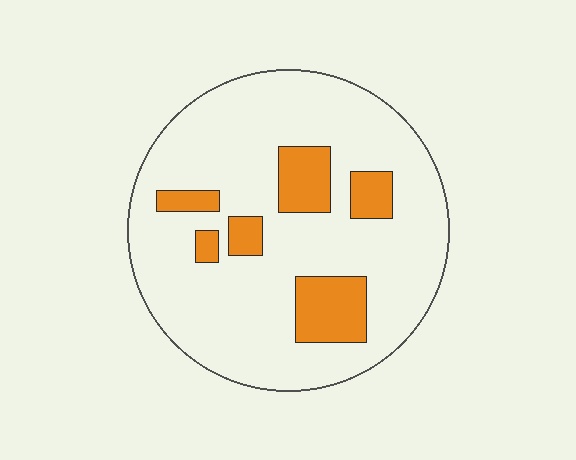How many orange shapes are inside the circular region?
6.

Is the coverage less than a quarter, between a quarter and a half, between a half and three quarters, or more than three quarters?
Less than a quarter.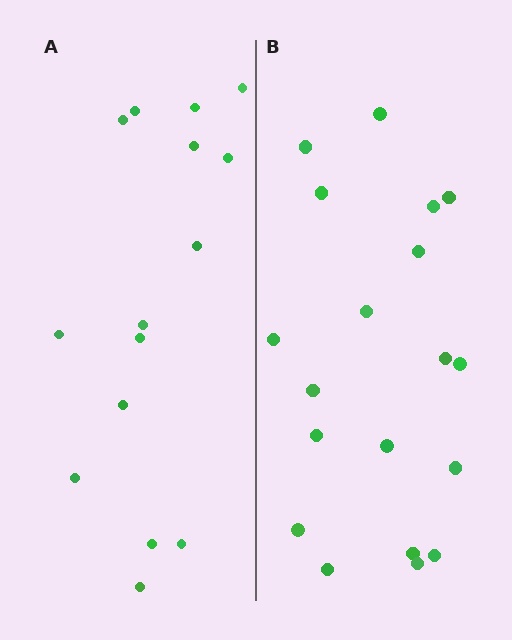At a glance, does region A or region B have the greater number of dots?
Region B (the right region) has more dots.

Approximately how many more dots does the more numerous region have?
Region B has about 4 more dots than region A.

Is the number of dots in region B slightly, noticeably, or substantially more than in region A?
Region B has noticeably more, but not dramatically so. The ratio is roughly 1.3 to 1.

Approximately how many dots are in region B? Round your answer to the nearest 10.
About 20 dots. (The exact count is 19, which rounds to 20.)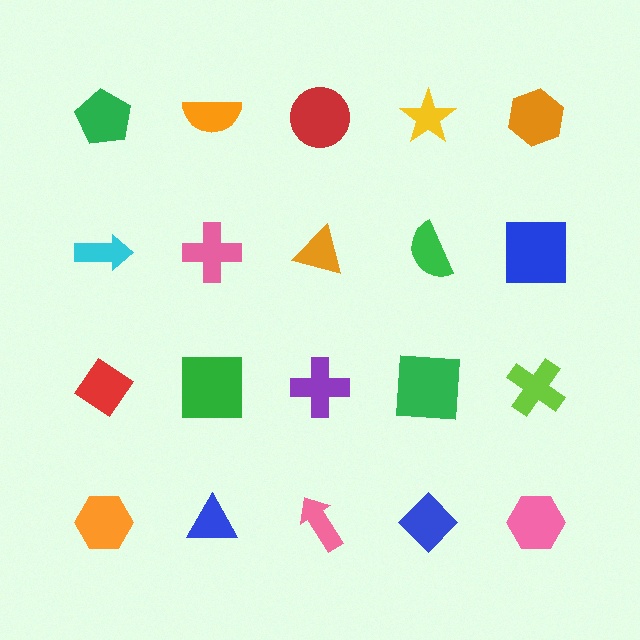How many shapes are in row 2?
5 shapes.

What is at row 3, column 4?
A green square.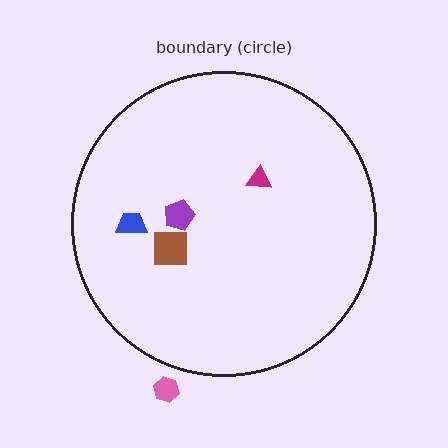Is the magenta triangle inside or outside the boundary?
Inside.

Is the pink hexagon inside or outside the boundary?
Outside.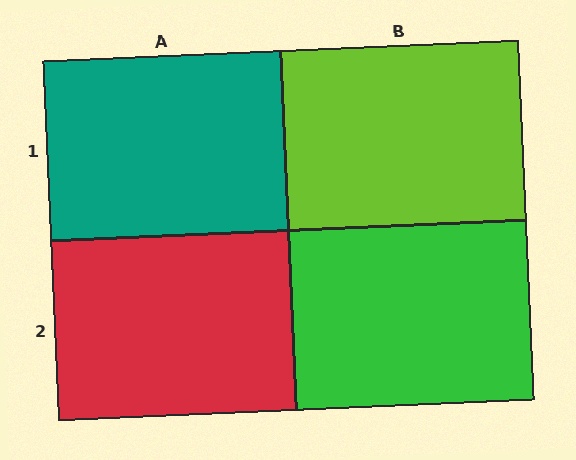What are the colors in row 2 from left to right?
Red, green.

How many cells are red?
1 cell is red.